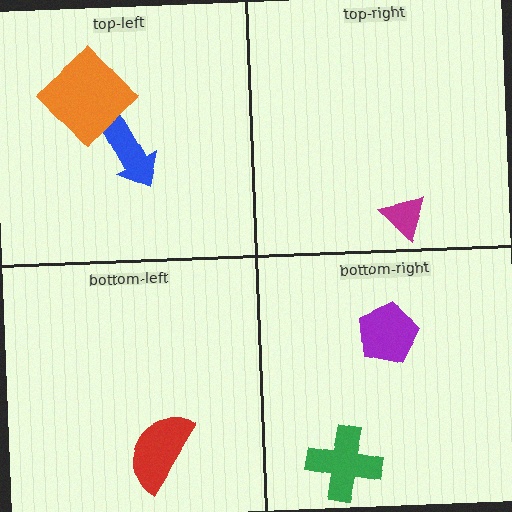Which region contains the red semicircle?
The bottom-left region.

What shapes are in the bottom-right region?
The green cross, the purple pentagon.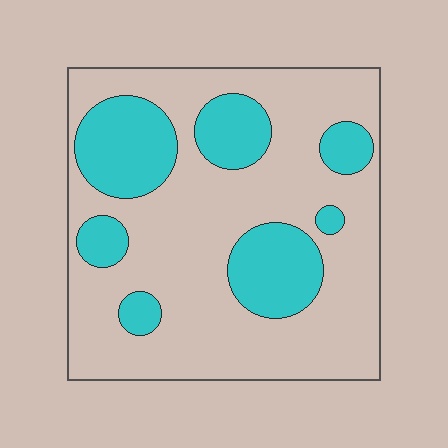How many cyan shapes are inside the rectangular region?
7.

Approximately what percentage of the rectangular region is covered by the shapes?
Approximately 30%.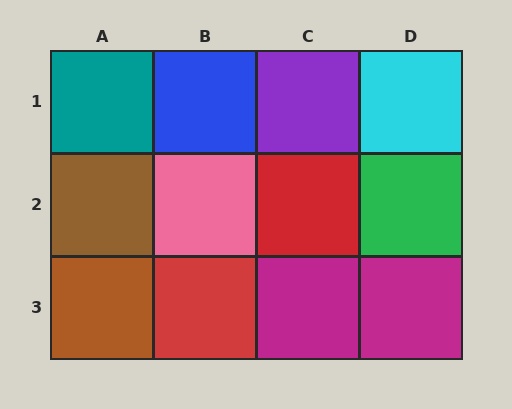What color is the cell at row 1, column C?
Purple.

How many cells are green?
1 cell is green.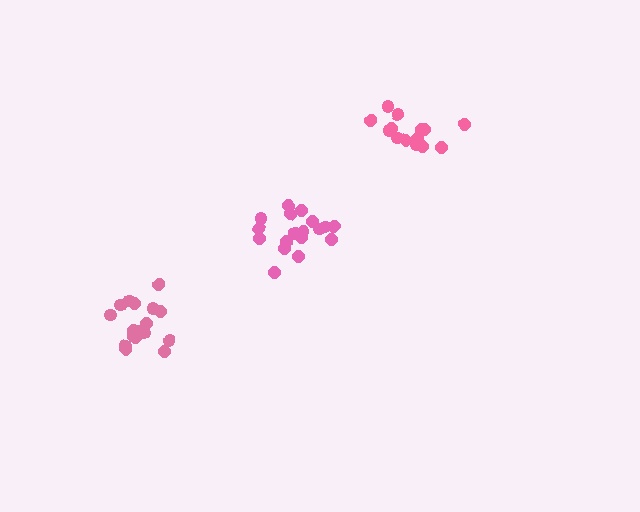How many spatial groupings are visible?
There are 3 spatial groupings.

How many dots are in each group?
Group 1: 18 dots, Group 2: 17 dots, Group 3: 14 dots (49 total).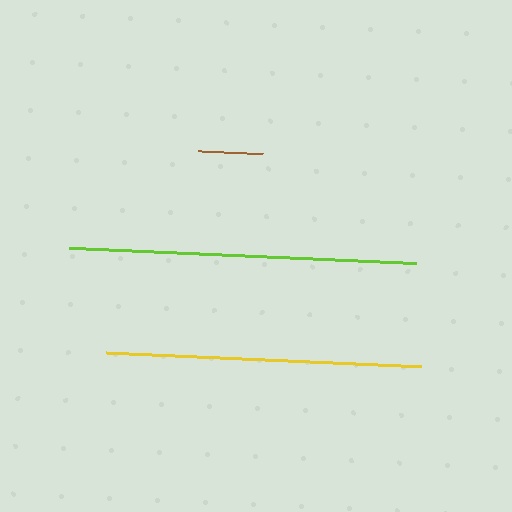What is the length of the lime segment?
The lime segment is approximately 346 pixels long.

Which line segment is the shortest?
The brown line is the shortest at approximately 65 pixels.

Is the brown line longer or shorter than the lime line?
The lime line is longer than the brown line.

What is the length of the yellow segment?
The yellow segment is approximately 316 pixels long.